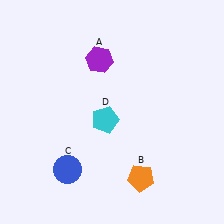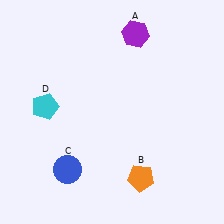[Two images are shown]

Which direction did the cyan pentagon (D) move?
The cyan pentagon (D) moved left.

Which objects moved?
The objects that moved are: the purple hexagon (A), the cyan pentagon (D).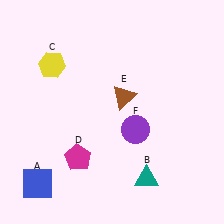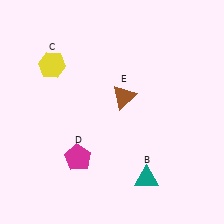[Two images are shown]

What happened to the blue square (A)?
The blue square (A) was removed in Image 2. It was in the bottom-left area of Image 1.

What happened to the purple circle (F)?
The purple circle (F) was removed in Image 2. It was in the bottom-right area of Image 1.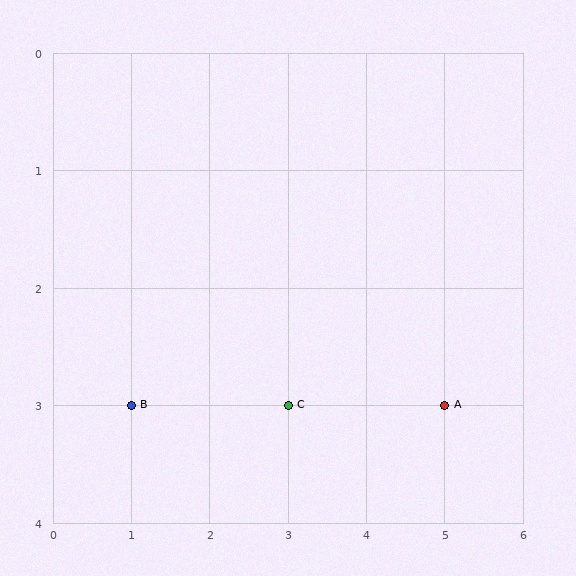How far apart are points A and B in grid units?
Points A and B are 4 columns apart.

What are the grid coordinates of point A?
Point A is at grid coordinates (5, 3).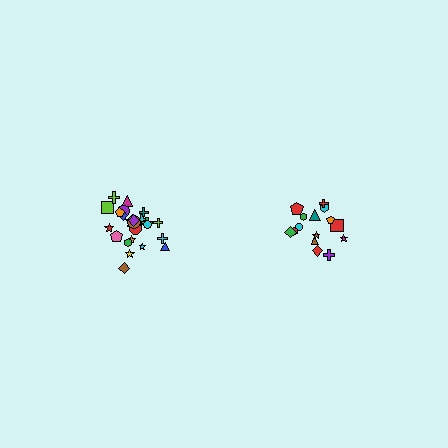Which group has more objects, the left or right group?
The left group.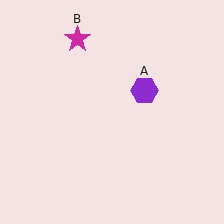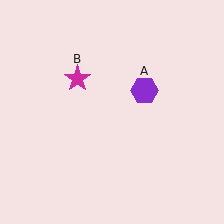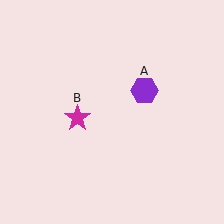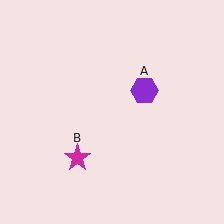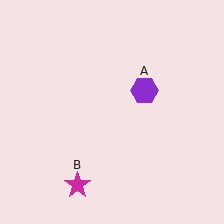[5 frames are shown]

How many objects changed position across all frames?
1 object changed position: magenta star (object B).